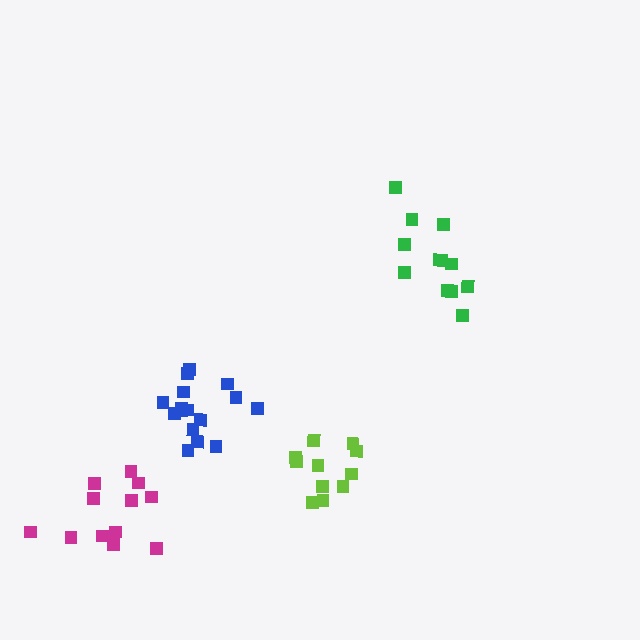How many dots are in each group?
Group 1: 16 dots, Group 2: 11 dots, Group 3: 12 dots, Group 4: 12 dots (51 total).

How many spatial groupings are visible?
There are 4 spatial groupings.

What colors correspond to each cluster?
The clusters are colored: blue, lime, magenta, green.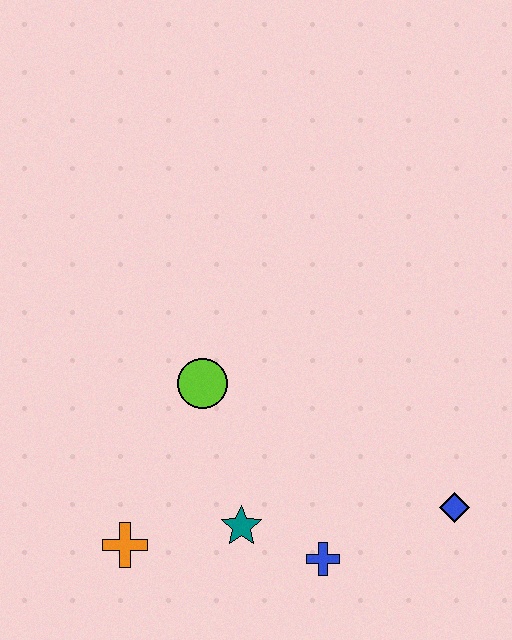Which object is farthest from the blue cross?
The lime circle is farthest from the blue cross.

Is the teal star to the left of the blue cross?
Yes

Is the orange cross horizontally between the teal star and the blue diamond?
No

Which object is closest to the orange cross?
The teal star is closest to the orange cross.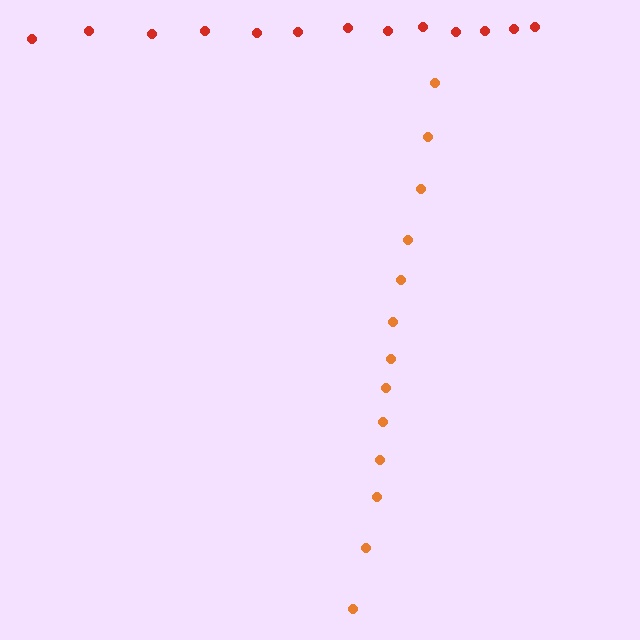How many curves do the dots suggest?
There are 2 distinct paths.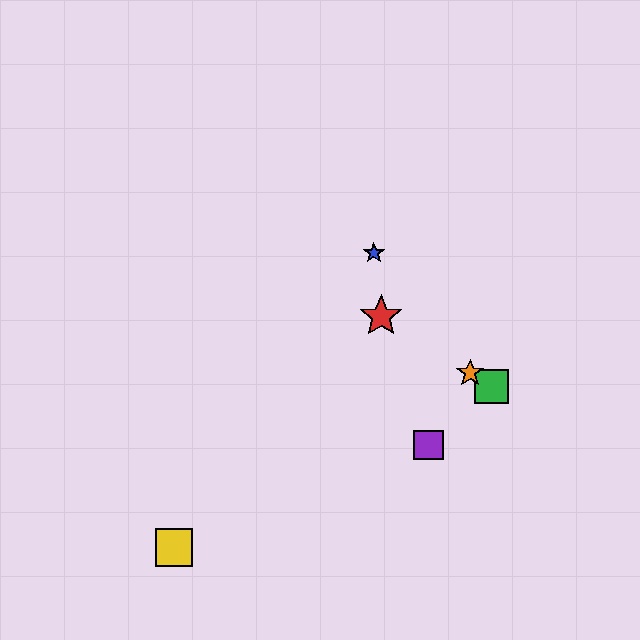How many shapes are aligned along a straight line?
3 shapes (the red star, the green square, the orange star) are aligned along a straight line.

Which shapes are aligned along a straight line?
The red star, the green square, the orange star are aligned along a straight line.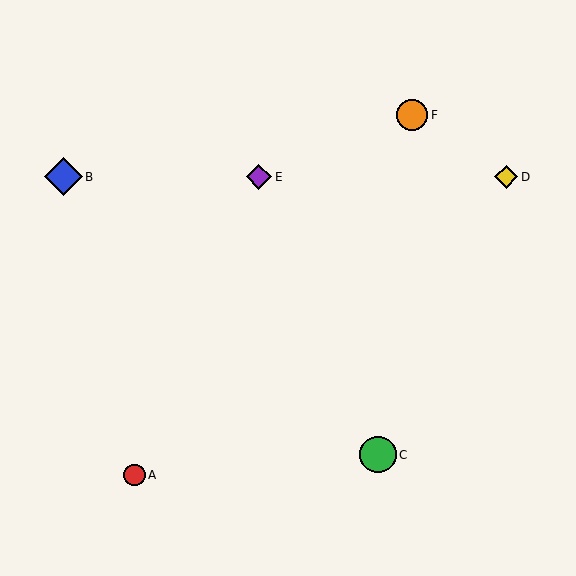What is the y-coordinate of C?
Object C is at y≈455.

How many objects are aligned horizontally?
3 objects (B, D, E) are aligned horizontally.